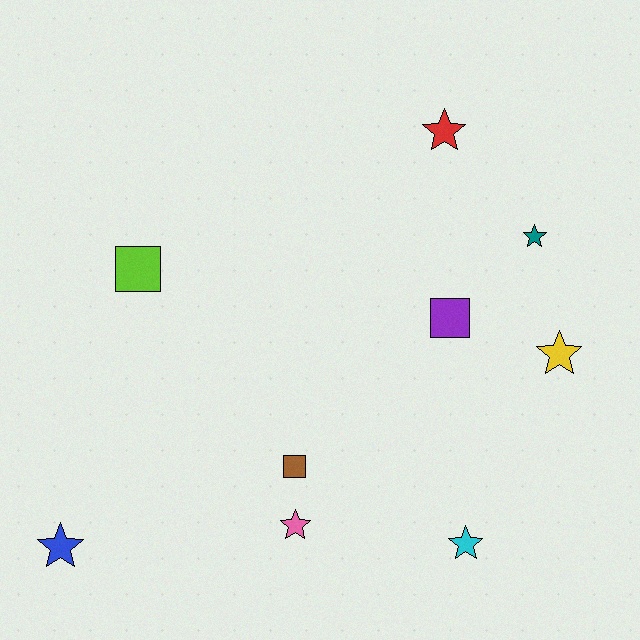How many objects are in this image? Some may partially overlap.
There are 9 objects.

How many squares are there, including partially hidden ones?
There are 3 squares.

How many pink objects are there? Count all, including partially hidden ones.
There is 1 pink object.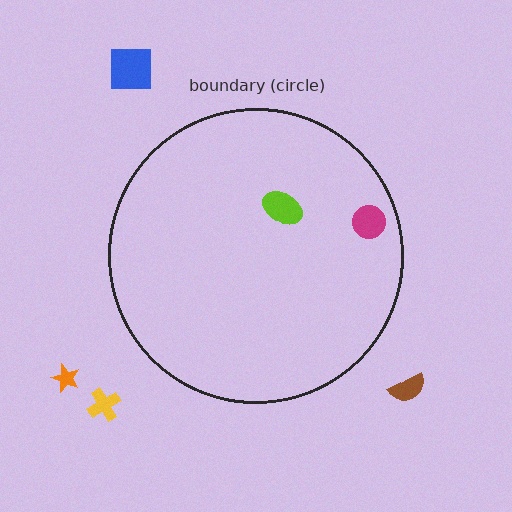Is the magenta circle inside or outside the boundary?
Inside.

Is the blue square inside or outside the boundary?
Outside.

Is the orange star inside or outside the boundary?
Outside.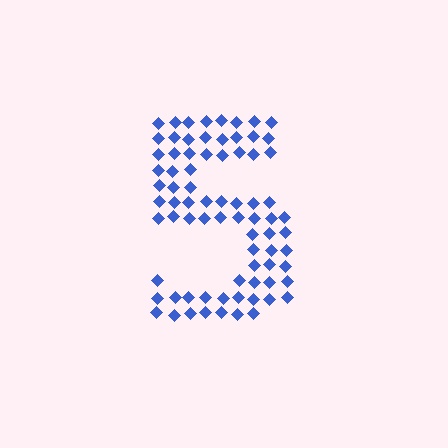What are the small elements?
The small elements are diamonds.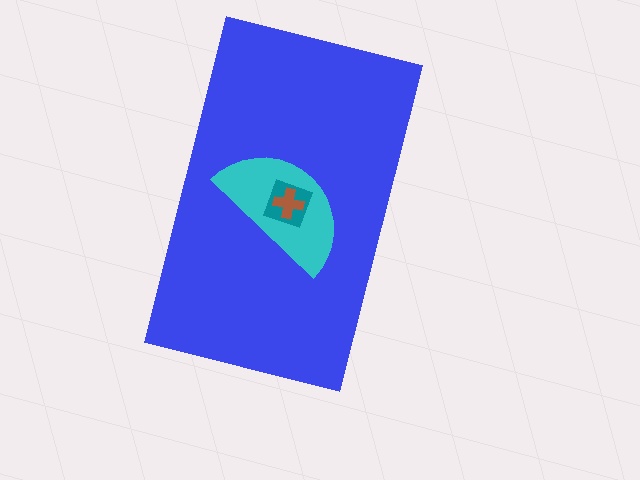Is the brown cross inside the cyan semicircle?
Yes.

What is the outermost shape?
The blue rectangle.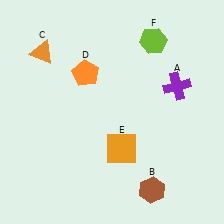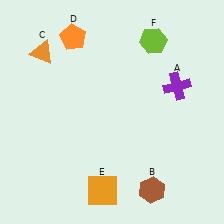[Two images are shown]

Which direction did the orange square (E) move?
The orange square (E) moved down.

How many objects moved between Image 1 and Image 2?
2 objects moved between the two images.